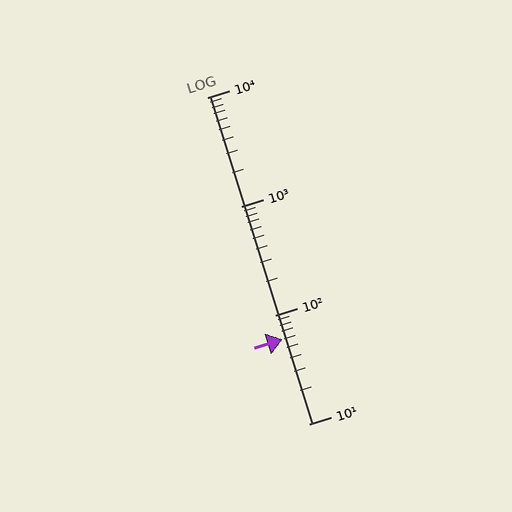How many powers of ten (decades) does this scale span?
The scale spans 3 decades, from 10 to 10000.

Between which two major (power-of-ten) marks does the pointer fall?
The pointer is between 10 and 100.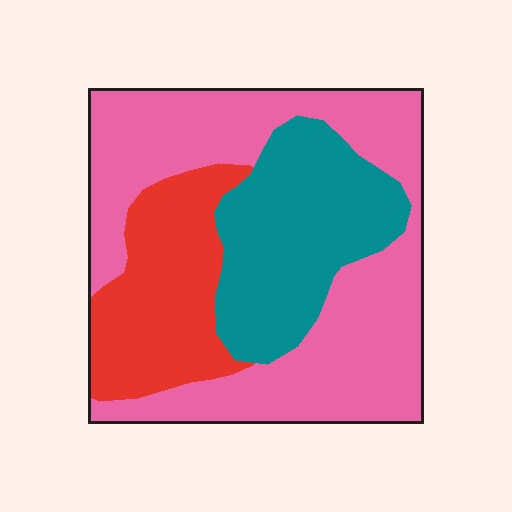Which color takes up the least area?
Red, at roughly 20%.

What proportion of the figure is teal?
Teal covers about 25% of the figure.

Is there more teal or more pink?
Pink.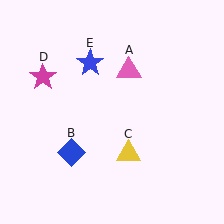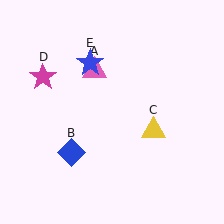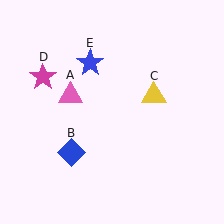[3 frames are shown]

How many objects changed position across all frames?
2 objects changed position: pink triangle (object A), yellow triangle (object C).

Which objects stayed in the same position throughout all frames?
Blue diamond (object B) and magenta star (object D) and blue star (object E) remained stationary.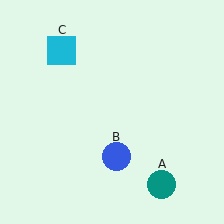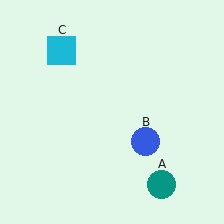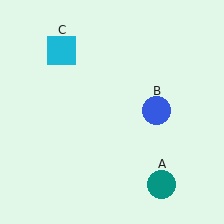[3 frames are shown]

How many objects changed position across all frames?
1 object changed position: blue circle (object B).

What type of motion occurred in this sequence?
The blue circle (object B) rotated counterclockwise around the center of the scene.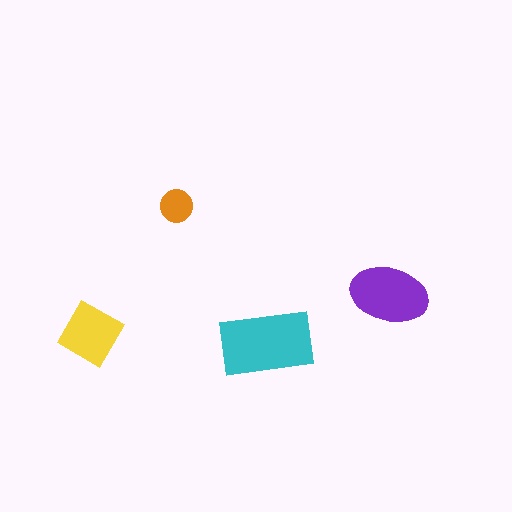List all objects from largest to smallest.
The cyan rectangle, the purple ellipse, the yellow diamond, the orange circle.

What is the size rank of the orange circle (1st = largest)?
4th.